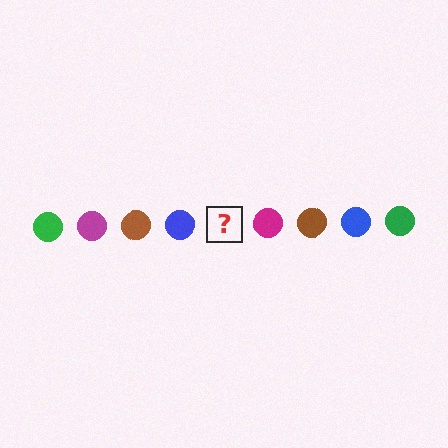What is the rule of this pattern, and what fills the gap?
The rule is that the pattern cycles through green, magenta, brown, blue circles. The gap should be filled with a green circle.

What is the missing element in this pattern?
The missing element is a green circle.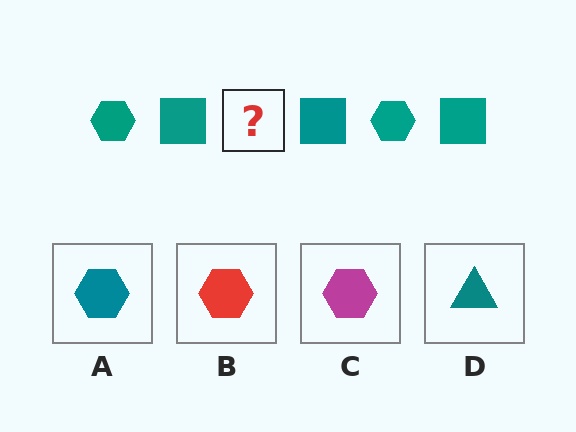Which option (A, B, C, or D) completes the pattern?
A.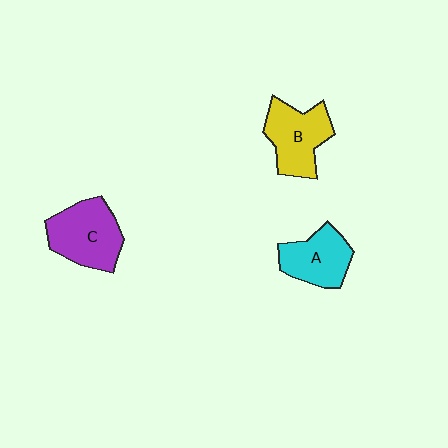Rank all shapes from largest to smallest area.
From largest to smallest: C (purple), B (yellow), A (cyan).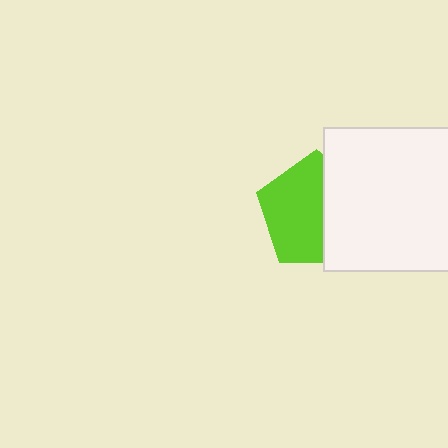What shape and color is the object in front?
The object in front is a white square.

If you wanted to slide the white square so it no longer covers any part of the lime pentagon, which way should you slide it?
Slide it right — that is the most direct way to separate the two shapes.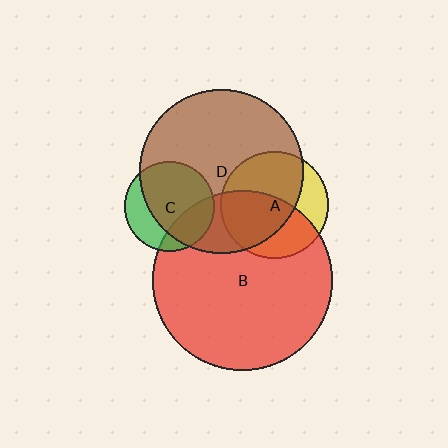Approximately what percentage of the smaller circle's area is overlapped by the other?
Approximately 55%.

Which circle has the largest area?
Circle B (red).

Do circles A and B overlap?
Yes.